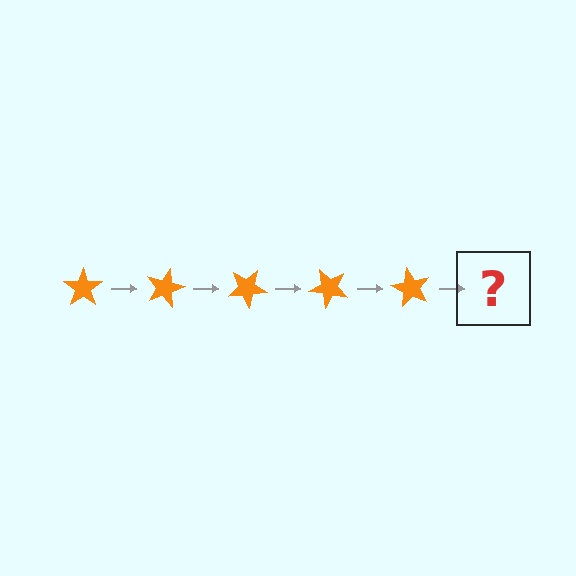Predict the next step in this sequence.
The next step is an orange star rotated 75 degrees.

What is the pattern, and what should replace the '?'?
The pattern is that the star rotates 15 degrees each step. The '?' should be an orange star rotated 75 degrees.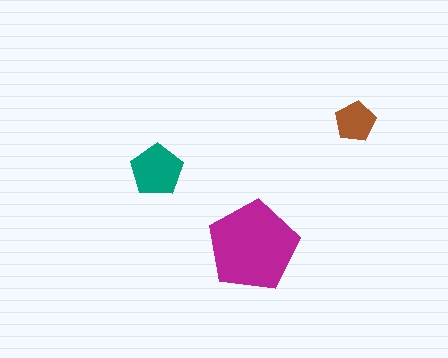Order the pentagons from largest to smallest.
the magenta one, the teal one, the brown one.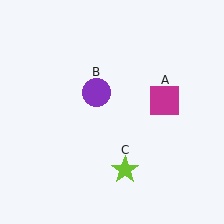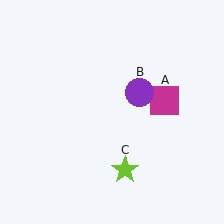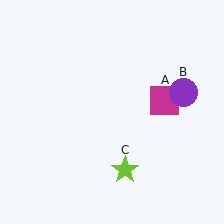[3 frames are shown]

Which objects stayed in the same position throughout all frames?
Magenta square (object A) and lime star (object C) remained stationary.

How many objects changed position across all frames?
1 object changed position: purple circle (object B).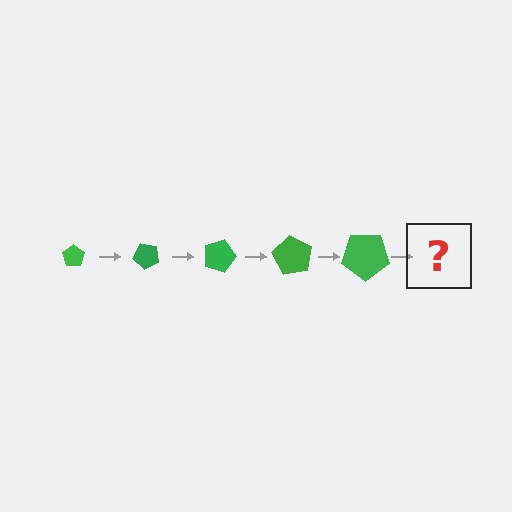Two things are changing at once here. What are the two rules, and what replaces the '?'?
The two rules are that the pentagon grows larger each step and it rotates 45 degrees each step. The '?' should be a pentagon, larger than the previous one and rotated 225 degrees from the start.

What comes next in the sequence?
The next element should be a pentagon, larger than the previous one and rotated 225 degrees from the start.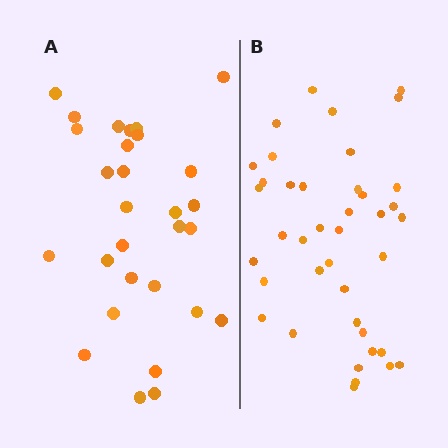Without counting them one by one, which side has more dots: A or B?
Region B (the right region) has more dots.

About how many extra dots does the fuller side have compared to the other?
Region B has roughly 12 or so more dots than region A.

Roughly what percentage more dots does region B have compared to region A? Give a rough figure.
About 40% more.